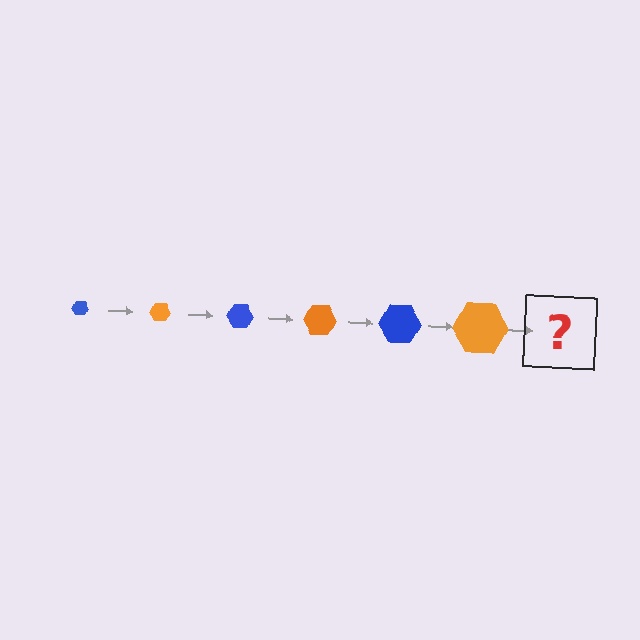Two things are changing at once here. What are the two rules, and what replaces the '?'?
The two rules are that the hexagon grows larger each step and the color cycles through blue and orange. The '?' should be a blue hexagon, larger than the previous one.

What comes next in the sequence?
The next element should be a blue hexagon, larger than the previous one.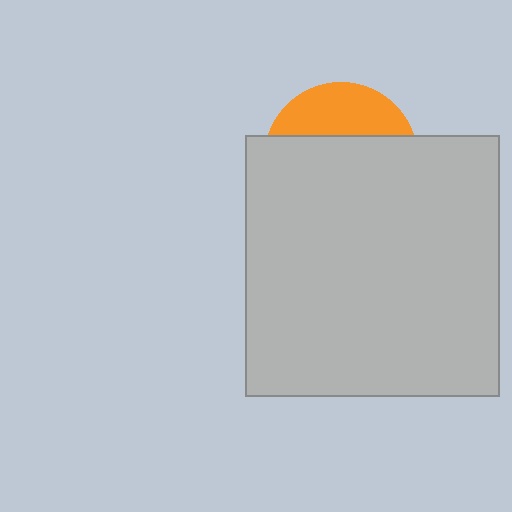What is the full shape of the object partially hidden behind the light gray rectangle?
The partially hidden object is an orange circle.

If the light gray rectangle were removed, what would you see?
You would see the complete orange circle.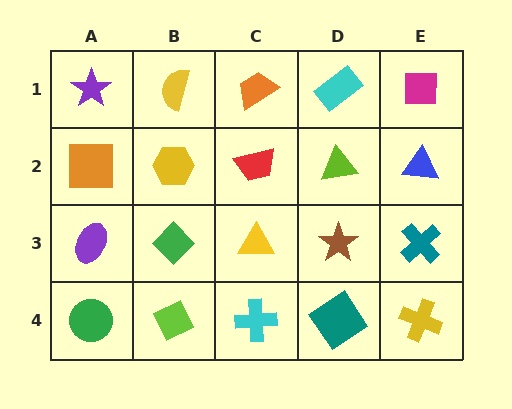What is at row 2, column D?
A lime triangle.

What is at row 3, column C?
A yellow triangle.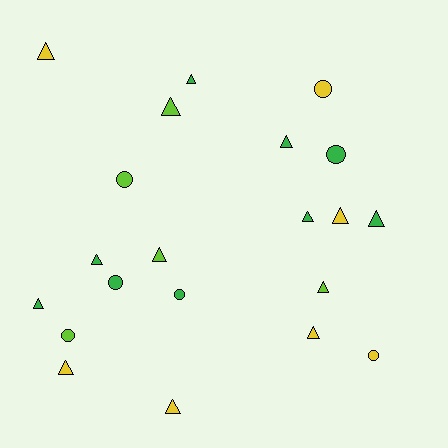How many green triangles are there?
There are 6 green triangles.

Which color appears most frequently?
Green, with 9 objects.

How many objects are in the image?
There are 21 objects.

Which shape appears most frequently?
Triangle, with 14 objects.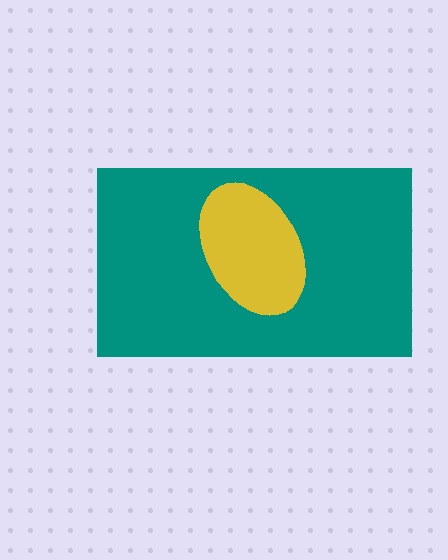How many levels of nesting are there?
2.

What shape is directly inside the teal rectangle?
The yellow ellipse.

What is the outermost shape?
The teal rectangle.